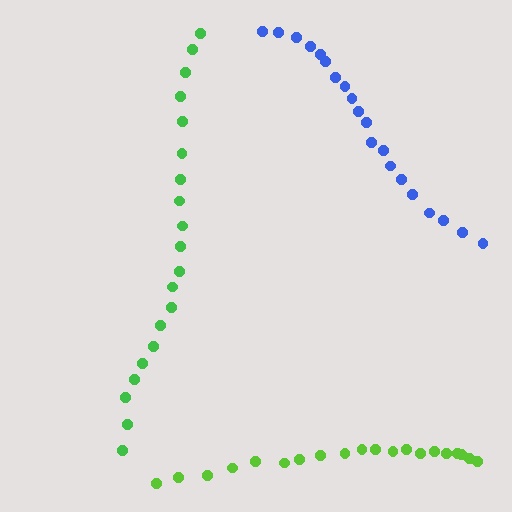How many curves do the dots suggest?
There are 3 distinct paths.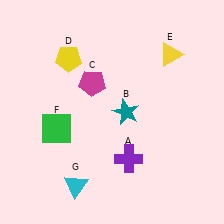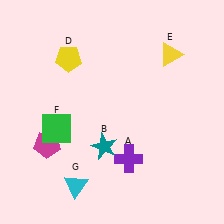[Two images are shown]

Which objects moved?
The objects that moved are: the teal star (B), the magenta pentagon (C).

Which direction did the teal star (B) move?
The teal star (B) moved down.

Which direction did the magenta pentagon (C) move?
The magenta pentagon (C) moved down.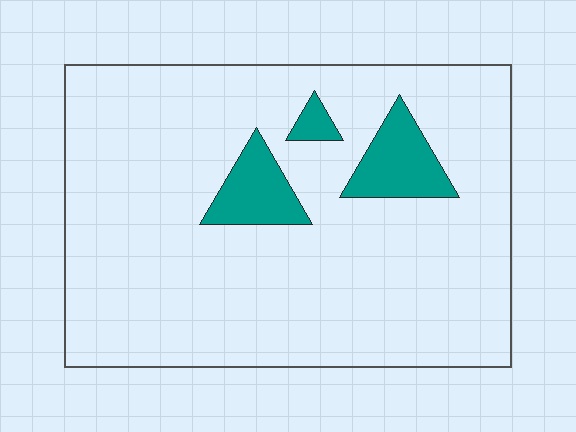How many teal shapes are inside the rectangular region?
3.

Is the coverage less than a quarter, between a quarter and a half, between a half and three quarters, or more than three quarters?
Less than a quarter.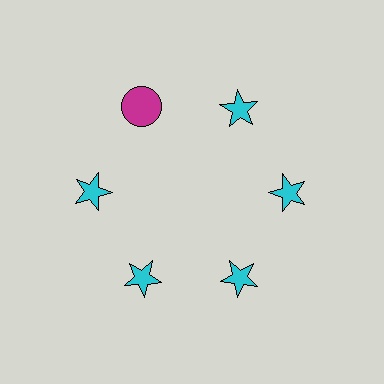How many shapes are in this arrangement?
There are 6 shapes arranged in a ring pattern.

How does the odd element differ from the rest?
It differs in both color (magenta instead of cyan) and shape (circle instead of star).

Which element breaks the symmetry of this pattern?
The magenta circle at roughly the 11 o'clock position breaks the symmetry. All other shapes are cyan stars.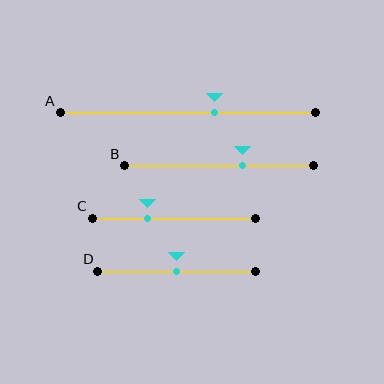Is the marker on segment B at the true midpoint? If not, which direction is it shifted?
No, the marker on segment B is shifted to the right by about 12% of the segment length.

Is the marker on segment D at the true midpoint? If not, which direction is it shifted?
Yes, the marker on segment D is at the true midpoint.